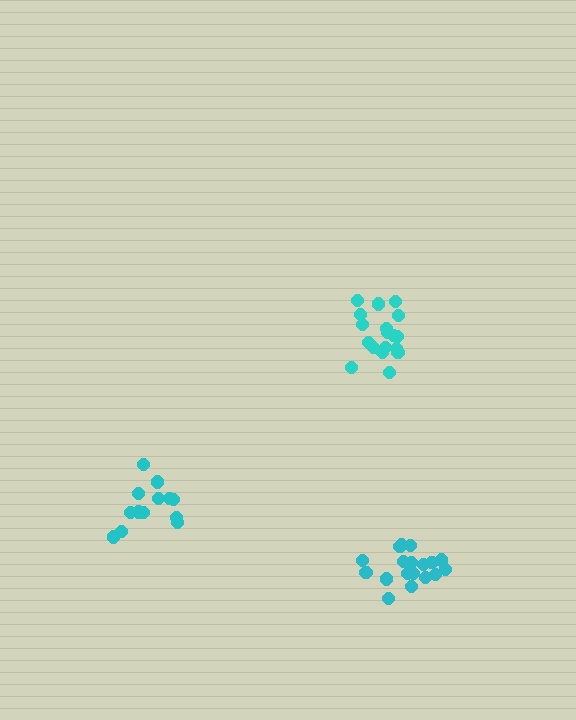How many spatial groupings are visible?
There are 3 spatial groupings.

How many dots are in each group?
Group 1: 18 dots, Group 2: 13 dots, Group 3: 18 dots (49 total).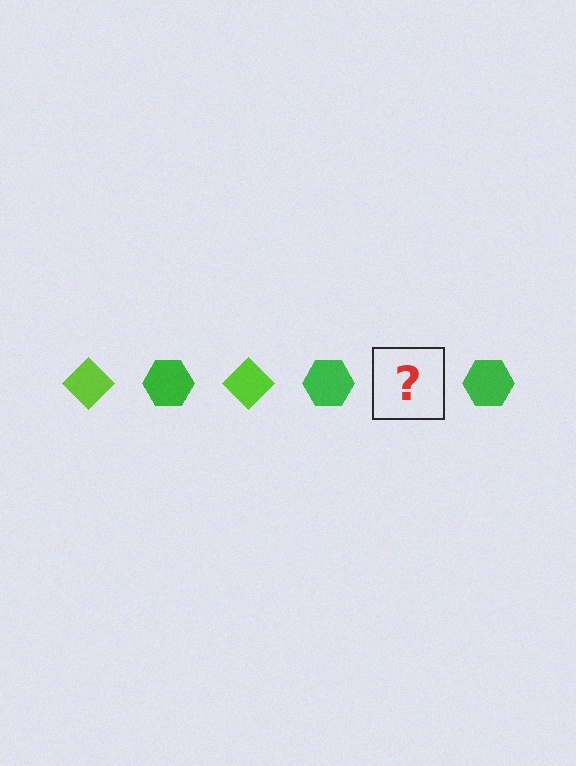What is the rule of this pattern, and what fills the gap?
The rule is that the pattern alternates between lime diamond and green hexagon. The gap should be filled with a lime diamond.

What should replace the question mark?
The question mark should be replaced with a lime diamond.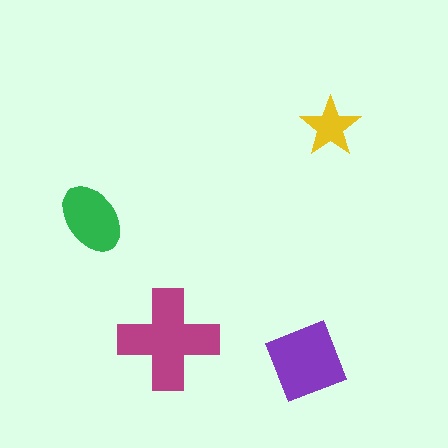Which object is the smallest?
The yellow star.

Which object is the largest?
The magenta cross.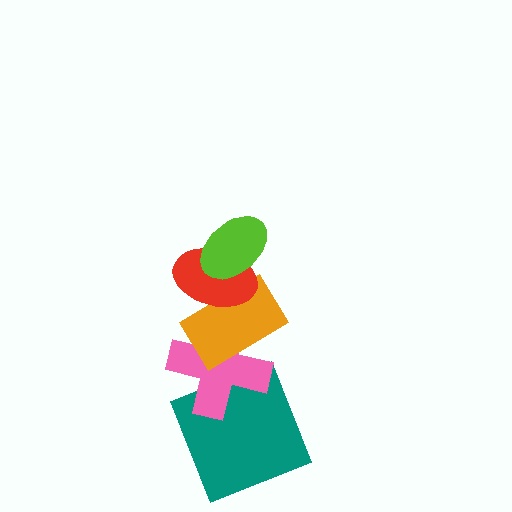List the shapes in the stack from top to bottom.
From top to bottom: the lime ellipse, the red ellipse, the orange rectangle, the pink cross, the teal square.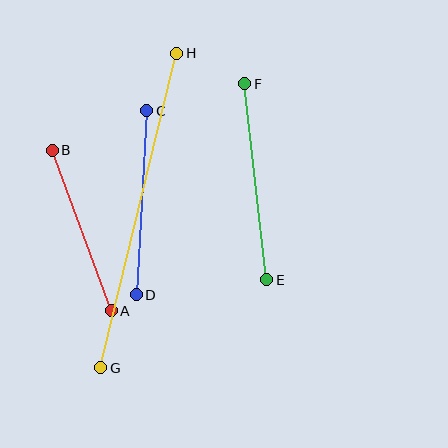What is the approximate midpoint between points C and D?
The midpoint is at approximately (142, 203) pixels.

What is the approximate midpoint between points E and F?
The midpoint is at approximately (256, 182) pixels.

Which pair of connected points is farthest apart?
Points G and H are farthest apart.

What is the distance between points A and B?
The distance is approximately 171 pixels.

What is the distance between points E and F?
The distance is approximately 197 pixels.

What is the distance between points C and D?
The distance is approximately 184 pixels.